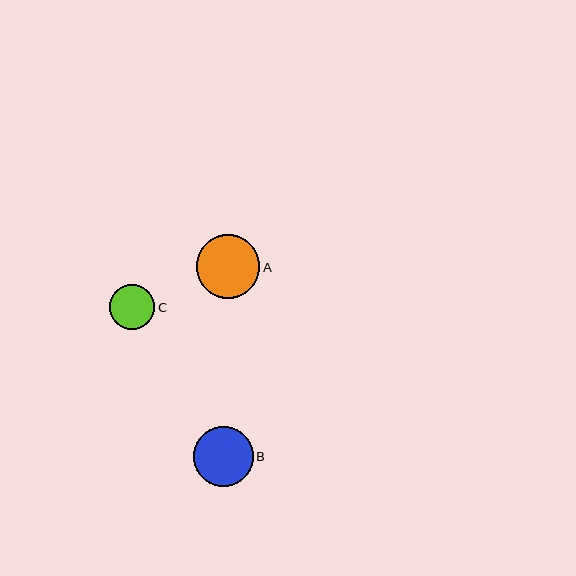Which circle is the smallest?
Circle C is the smallest with a size of approximately 45 pixels.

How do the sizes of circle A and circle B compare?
Circle A and circle B are approximately the same size.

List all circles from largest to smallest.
From largest to smallest: A, B, C.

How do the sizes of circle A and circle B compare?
Circle A and circle B are approximately the same size.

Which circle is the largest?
Circle A is the largest with a size of approximately 64 pixels.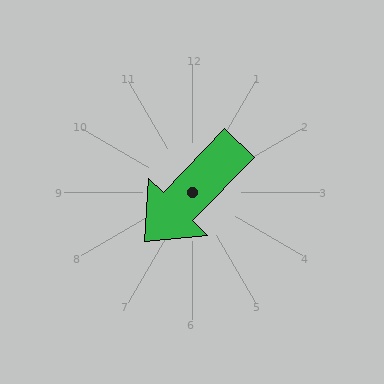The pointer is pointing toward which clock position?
Roughly 7 o'clock.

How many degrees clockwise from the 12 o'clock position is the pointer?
Approximately 224 degrees.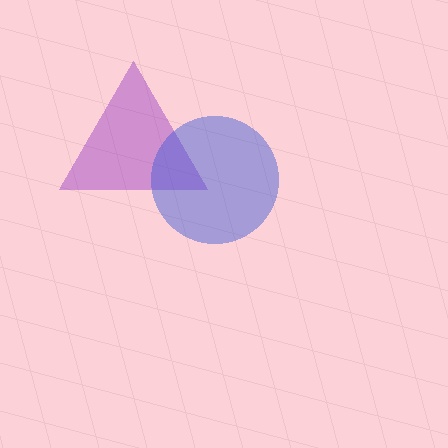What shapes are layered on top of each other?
The layered shapes are: a purple triangle, a blue circle.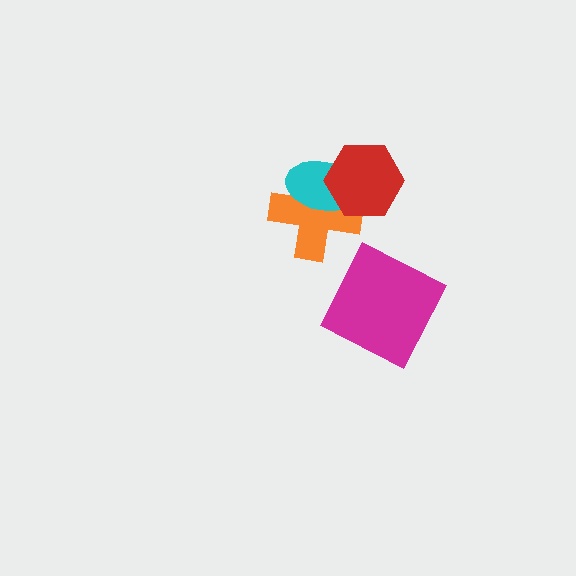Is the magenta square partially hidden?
No, no other shape covers it.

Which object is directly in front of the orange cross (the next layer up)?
The cyan ellipse is directly in front of the orange cross.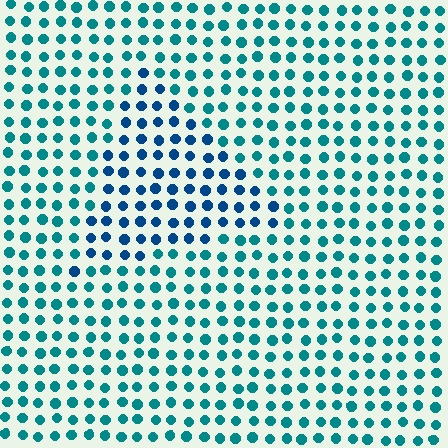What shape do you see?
I see a triangle.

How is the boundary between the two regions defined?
The boundary is defined purely by a slight shift in hue (about 30 degrees). Spacing, size, and orientation are identical on both sides.